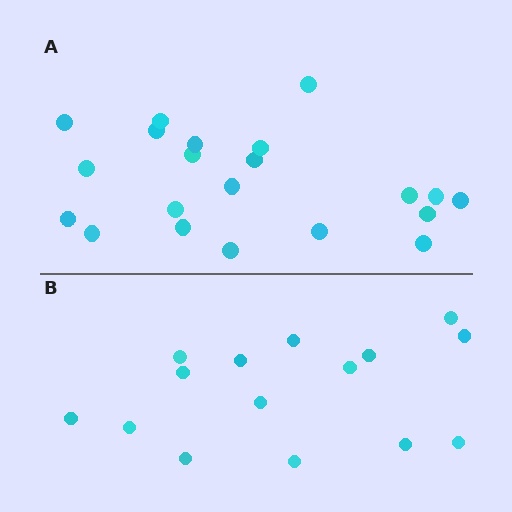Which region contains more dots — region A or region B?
Region A (the top region) has more dots.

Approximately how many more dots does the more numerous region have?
Region A has about 6 more dots than region B.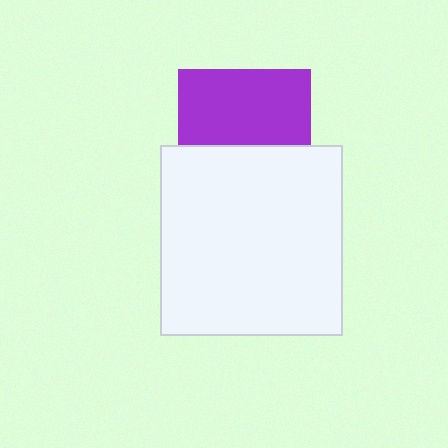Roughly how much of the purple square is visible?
About half of it is visible (roughly 57%).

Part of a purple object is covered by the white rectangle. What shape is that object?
It is a square.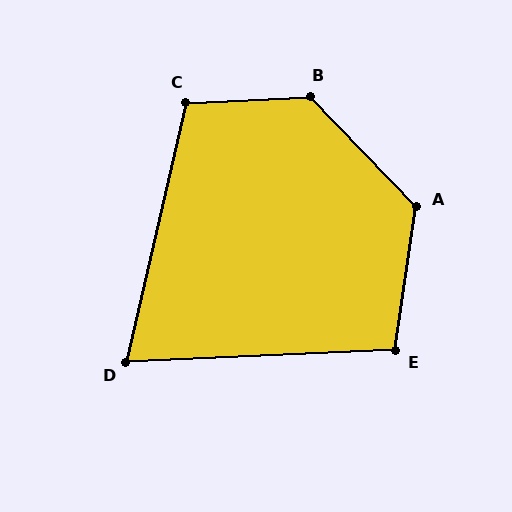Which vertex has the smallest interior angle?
D, at approximately 74 degrees.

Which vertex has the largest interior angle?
B, at approximately 131 degrees.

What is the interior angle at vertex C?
Approximately 106 degrees (obtuse).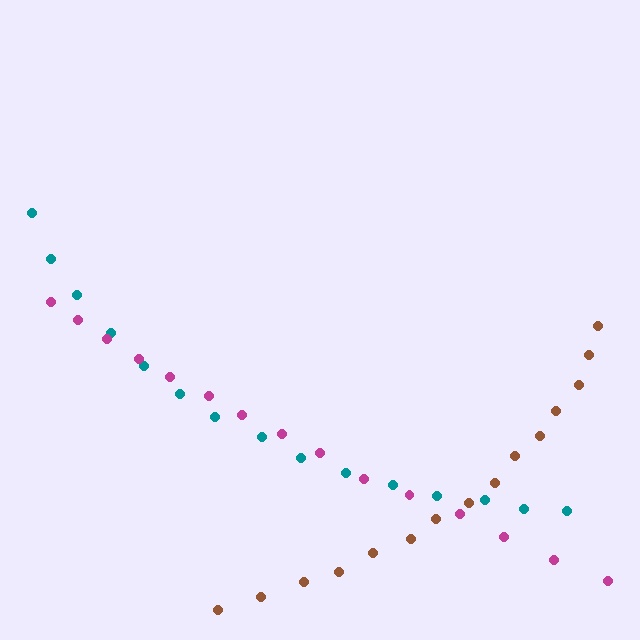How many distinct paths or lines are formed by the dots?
There are 3 distinct paths.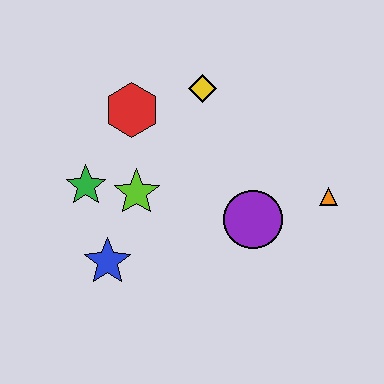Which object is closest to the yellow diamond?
The red hexagon is closest to the yellow diamond.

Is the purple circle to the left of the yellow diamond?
No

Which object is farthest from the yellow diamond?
The blue star is farthest from the yellow diamond.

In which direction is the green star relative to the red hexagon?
The green star is below the red hexagon.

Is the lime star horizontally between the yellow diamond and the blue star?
Yes